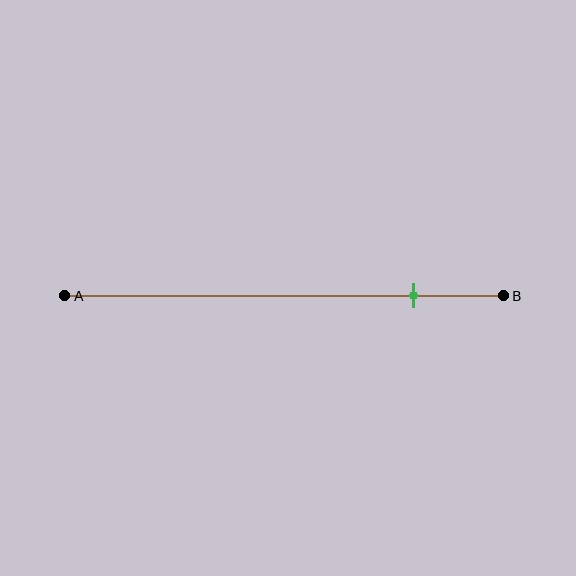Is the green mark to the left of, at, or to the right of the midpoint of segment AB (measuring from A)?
The green mark is to the right of the midpoint of segment AB.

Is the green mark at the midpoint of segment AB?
No, the mark is at about 80% from A, not at the 50% midpoint.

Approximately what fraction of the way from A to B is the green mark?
The green mark is approximately 80% of the way from A to B.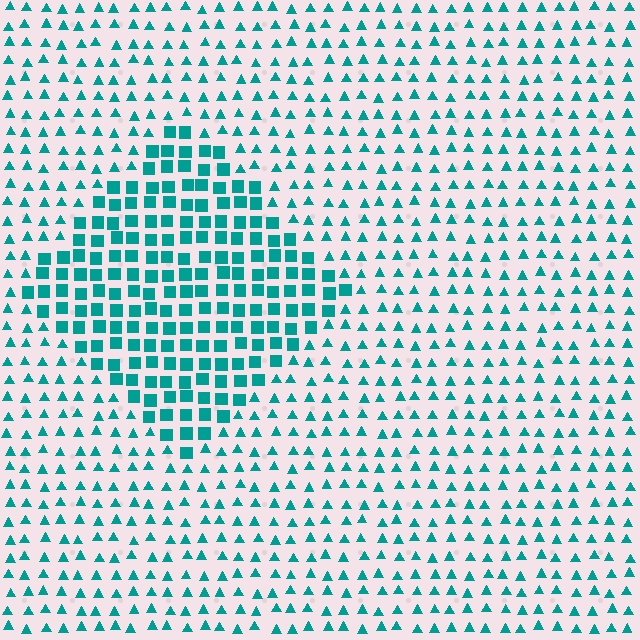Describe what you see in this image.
The image is filled with small teal elements arranged in a uniform grid. A diamond-shaped region contains squares, while the surrounding area contains triangles. The boundary is defined purely by the change in element shape.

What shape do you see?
I see a diamond.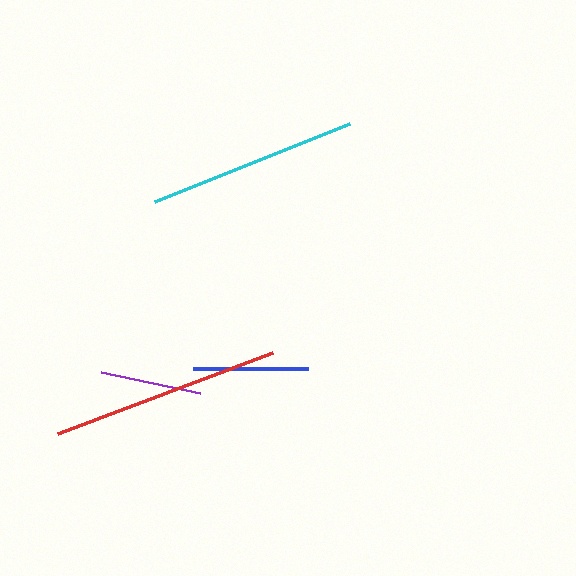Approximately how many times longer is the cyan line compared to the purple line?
The cyan line is approximately 2.1 times the length of the purple line.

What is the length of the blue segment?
The blue segment is approximately 115 pixels long.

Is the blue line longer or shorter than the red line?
The red line is longer than the blue line.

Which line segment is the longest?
The red line is the longest at approximately 230 pixels.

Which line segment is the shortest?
The purple line is the shortest at approximately 101 pixels.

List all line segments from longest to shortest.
From longest to shortest: red, cyan, blue, purple.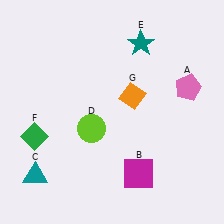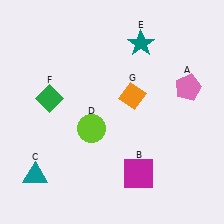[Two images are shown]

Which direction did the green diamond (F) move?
The green diamond (F) moved up.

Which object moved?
The green diamond (F) moved up.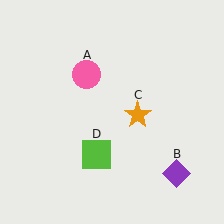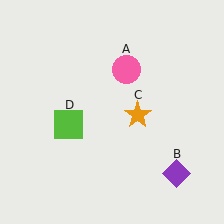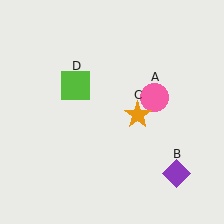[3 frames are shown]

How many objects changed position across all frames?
2 objects changed position: pink circle (object A), lime square (object D).